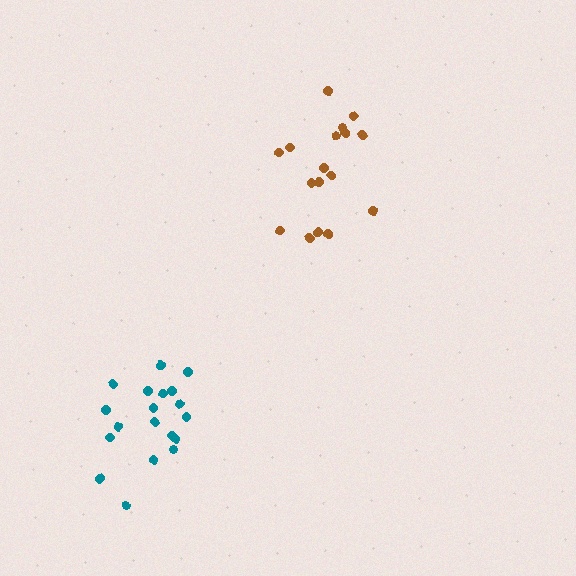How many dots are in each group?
Group 1: 19 dots, Group 2: 17 dots (36 total).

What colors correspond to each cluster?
The clusters are colored: teal, brown.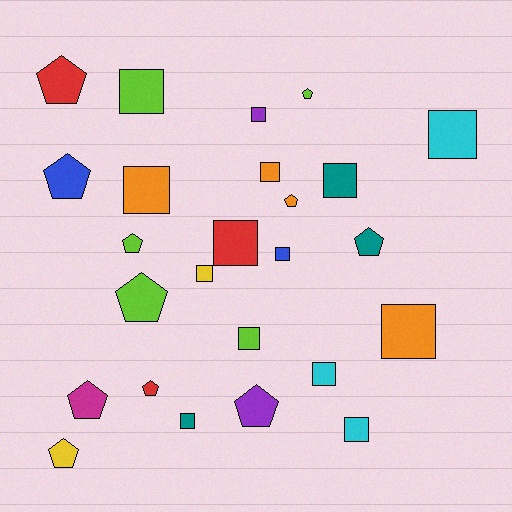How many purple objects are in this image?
There are 2 purple objects.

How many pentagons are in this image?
There are 11 pentagons.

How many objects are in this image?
There are 25 objects.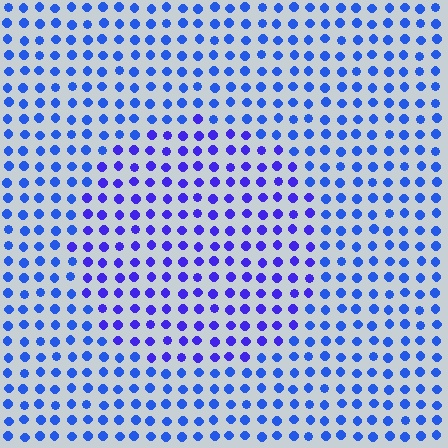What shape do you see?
I see a circle.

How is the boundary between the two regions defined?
The boundary is defined purely by a slight shift in hue (about 25 degrees). Spacing, size, and orientation are identical on both sides.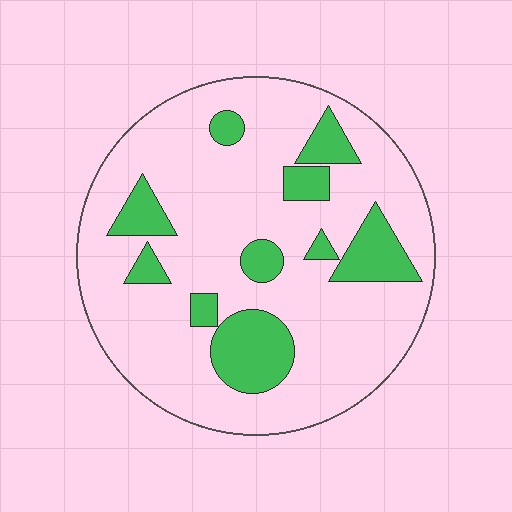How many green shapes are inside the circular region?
10.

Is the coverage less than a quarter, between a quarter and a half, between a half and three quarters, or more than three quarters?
Less than a quarter.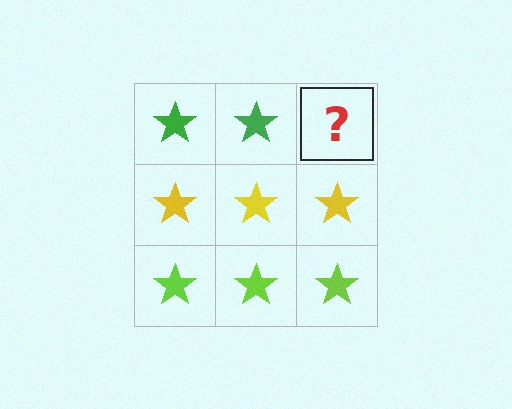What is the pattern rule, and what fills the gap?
The rule is that each row has a consistent color. The gap should be filled with a green star.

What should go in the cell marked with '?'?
The missing cell should contain a green star.